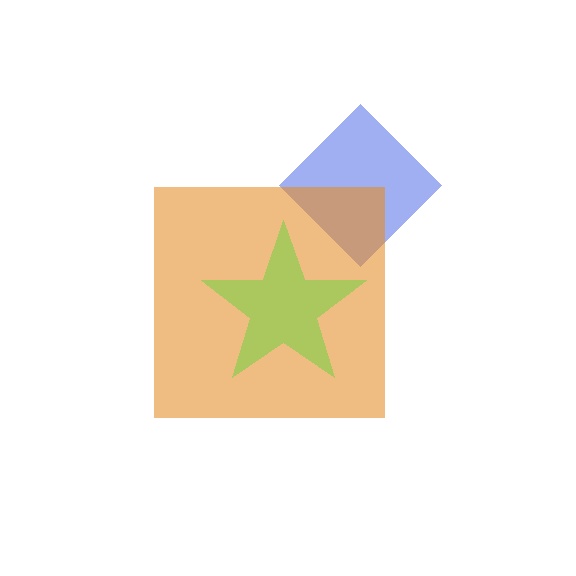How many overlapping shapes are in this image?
There are 3 overlapping shapes in the image.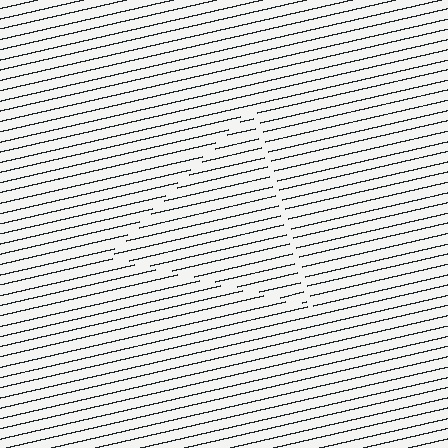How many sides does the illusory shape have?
3 sides — the line-ends trace a triangle.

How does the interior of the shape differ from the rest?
The interior of the shape contains the same grating, shifted by half a period — the contour is defined by the phase discontinuity where line-ends from the inner and outer gratings abut.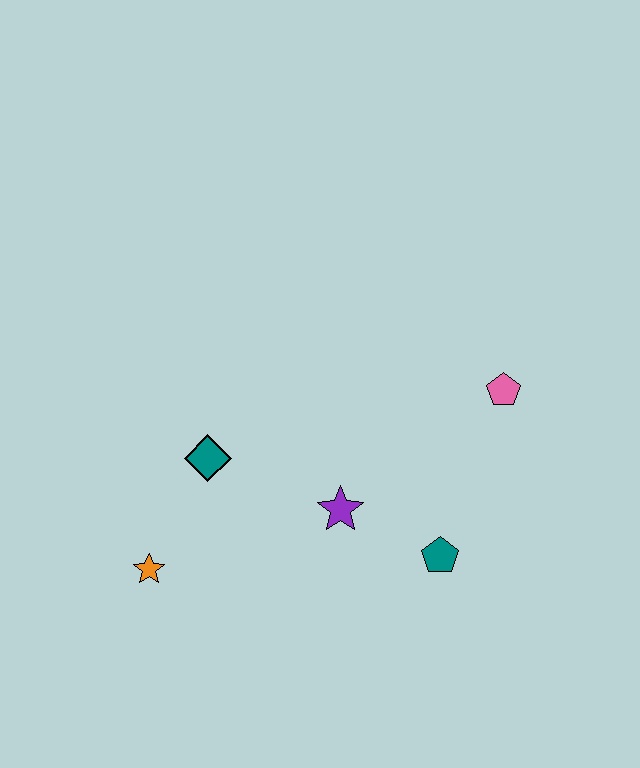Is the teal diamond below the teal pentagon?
No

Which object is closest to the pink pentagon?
The teal pentagon is closest to the pink pentagon.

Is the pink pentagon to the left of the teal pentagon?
No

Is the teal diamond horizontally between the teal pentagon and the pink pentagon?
No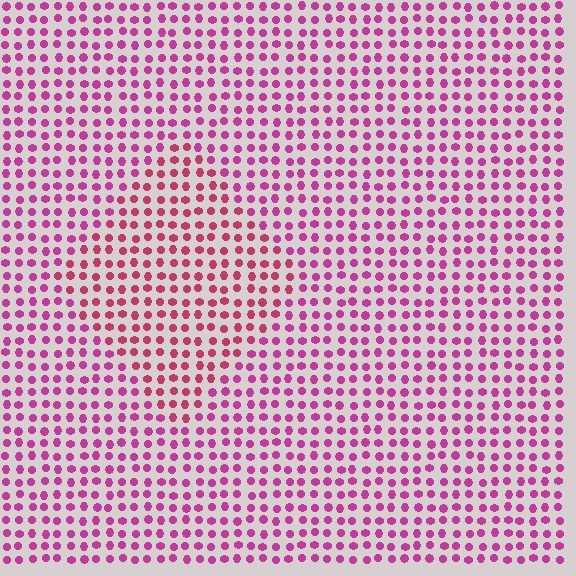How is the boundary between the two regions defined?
The boundary is defined purely by a slight shift in hue (about 21 degrees). Spacing, size, and orientation are identical on both sides.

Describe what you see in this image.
The image is filled with small magenta elements in a uniform arrangement. A diamond-shaped region is visible where the elements are tinted to a slightly different hue, forming a subtle color boundary.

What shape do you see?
I see a diamond.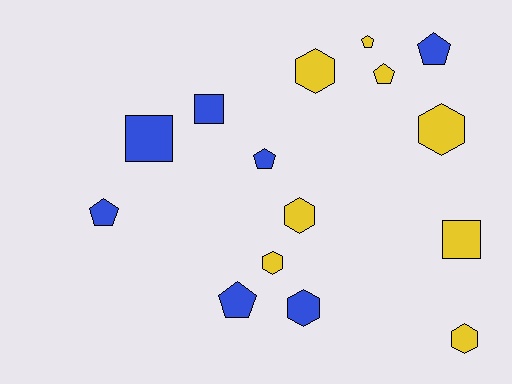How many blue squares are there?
There are 2 blue squares.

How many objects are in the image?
There are 15 objects.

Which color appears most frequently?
Yellow, with 8 objects.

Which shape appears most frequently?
Pentagon, with 6 objects.